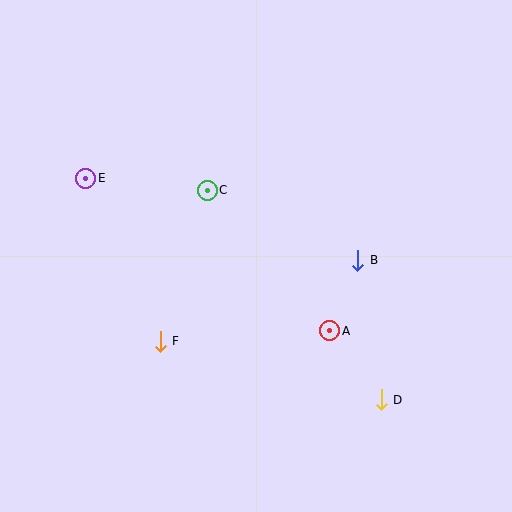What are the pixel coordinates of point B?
Point B is at (358, 260).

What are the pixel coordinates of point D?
Point D is at (381, 400).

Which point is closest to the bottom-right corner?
Point D is closest to the bottom-right corner.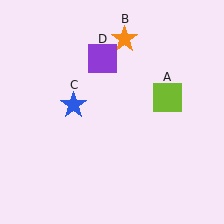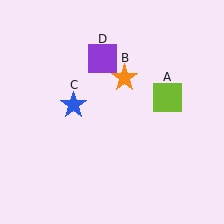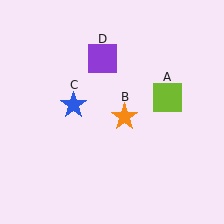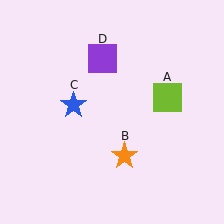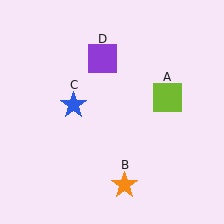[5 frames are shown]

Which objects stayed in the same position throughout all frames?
Lime square (object A) and blue star (object C) and purple square (object D) remained stationary.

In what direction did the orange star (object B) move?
The orange star (object B) moved down.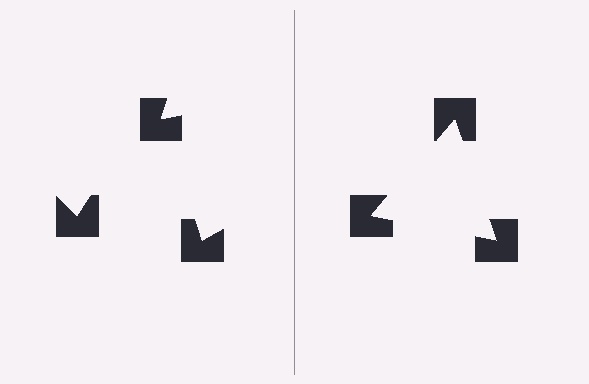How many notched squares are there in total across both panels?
6 — 3 on each side.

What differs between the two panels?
The notched squares are positioned identically on both sides; only the wedge orientations differ. On the right they align to a triangle; on the left they are misaligned.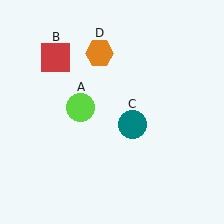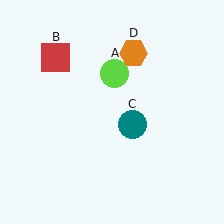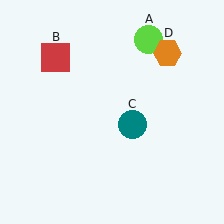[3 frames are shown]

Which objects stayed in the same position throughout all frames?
Red square (object B) and teal circle (object C) remained stationary.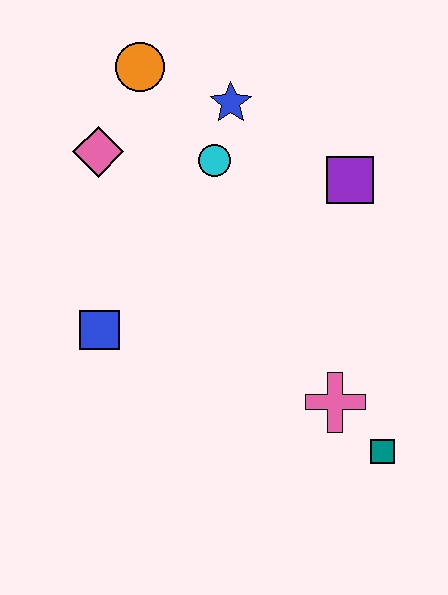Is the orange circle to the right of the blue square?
Yes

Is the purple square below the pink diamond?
Yes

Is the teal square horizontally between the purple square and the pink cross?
No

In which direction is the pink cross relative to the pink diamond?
The pink cross is below the pink diamond.